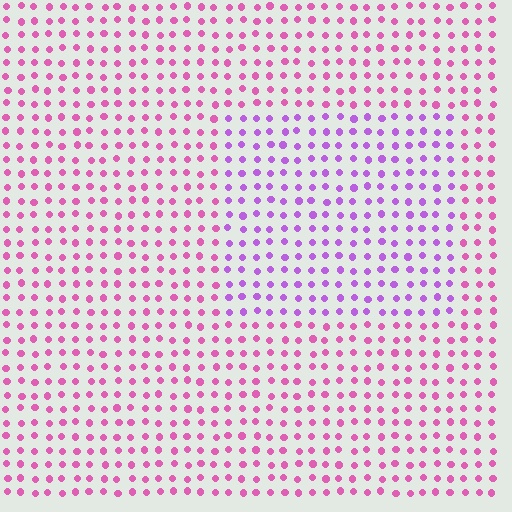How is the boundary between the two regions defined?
The boundary is defined purely by a slight shift in hue (about 37 degrees). Spacing, size, and orientation are identical on both sides.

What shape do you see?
I see a rectangle.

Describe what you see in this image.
The image is filled with small pink elements in a uniform arrangement. A rectangle-shaped region is visible where the elements are tinted to a slightly different hue, forming a subtle color boundary.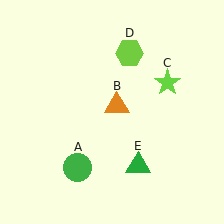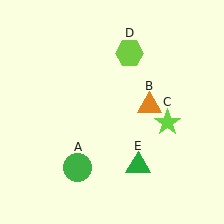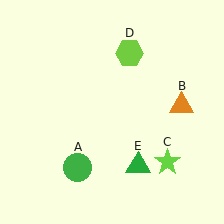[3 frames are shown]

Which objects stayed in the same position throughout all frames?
Green circle (object A) and lime hexagon (object D) and green triangle (object E) remained stationary.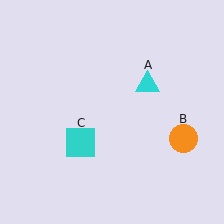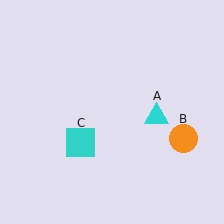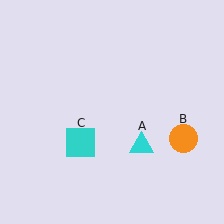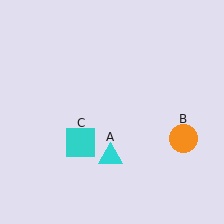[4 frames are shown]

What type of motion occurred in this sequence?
The cyan triangle (object A) rotated clockwise around the center of the scene.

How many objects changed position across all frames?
1 object changed position: cyan triangle (object A).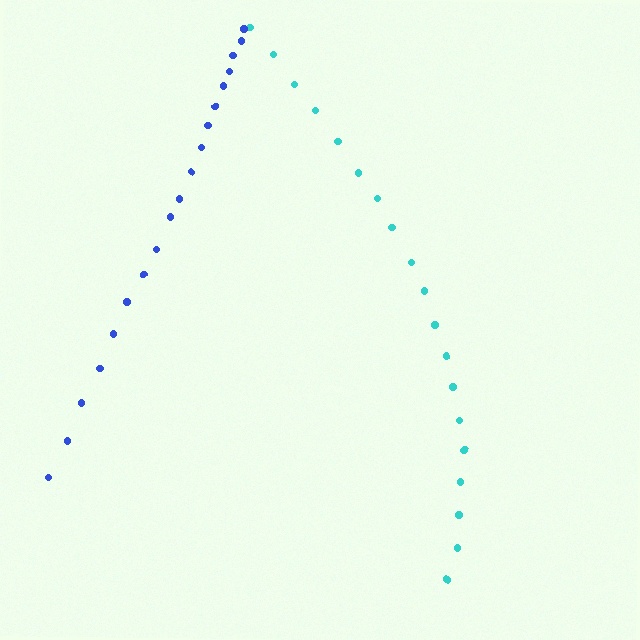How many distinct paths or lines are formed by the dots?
There are 2 distinct paths.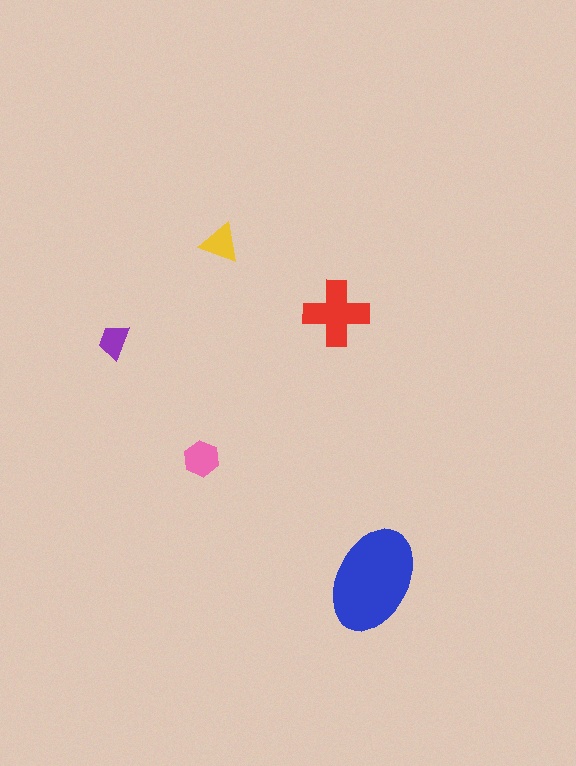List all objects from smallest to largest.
The purple trapezoid, the yellow triangle, the pink hexagon, the red cross, the blue ellipse.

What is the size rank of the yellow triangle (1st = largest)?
4th.